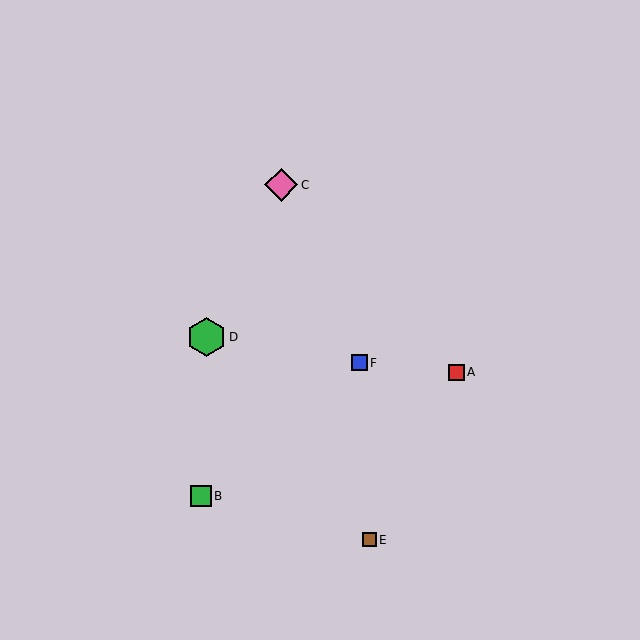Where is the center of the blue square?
The center of the blue square is at (359, 363).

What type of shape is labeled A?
Shape A is a red square.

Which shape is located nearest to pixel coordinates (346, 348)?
The blue square (labeled F) at (359, 363) is nearest to that location.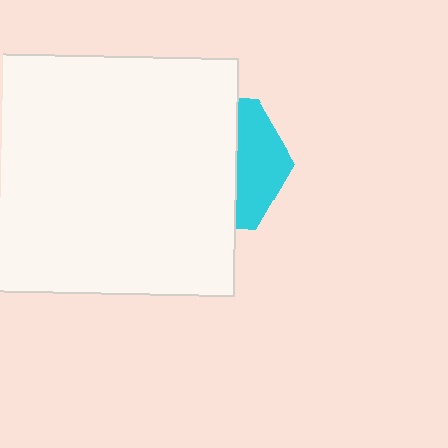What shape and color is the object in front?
The object in front is a white square.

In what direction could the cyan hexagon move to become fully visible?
The cyan hexagon could move right. That would shift it out from behind the white square entirely.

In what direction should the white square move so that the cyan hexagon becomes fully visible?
The white square should move left. That is the shortest direction to clear the overlap and leave the cyan hexagon fully visible.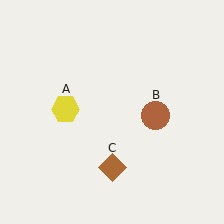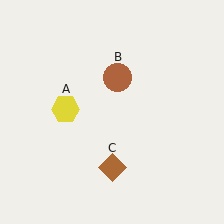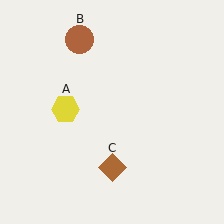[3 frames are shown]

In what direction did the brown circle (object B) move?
The brown circle (object B) moved up and to the left.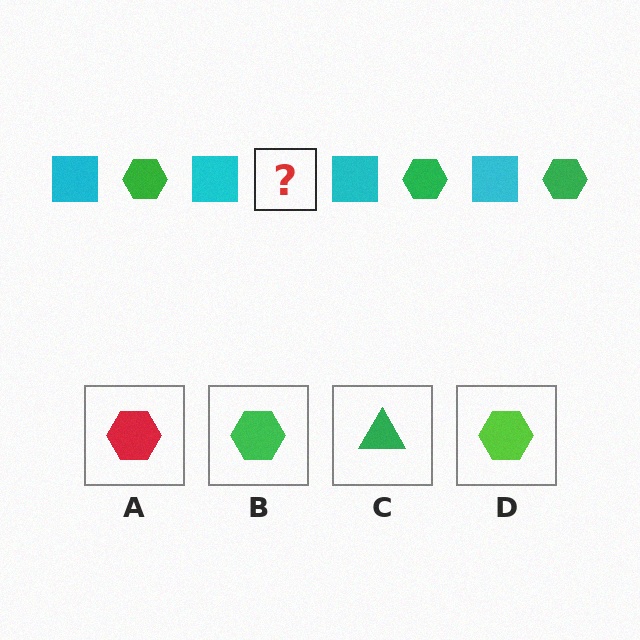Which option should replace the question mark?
Option B.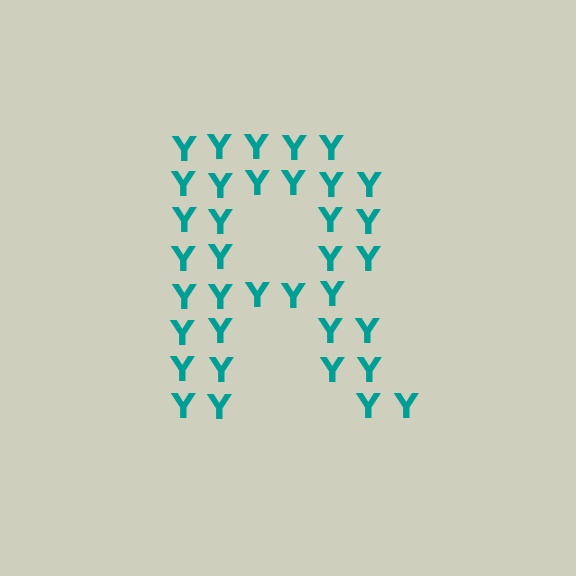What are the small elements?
The small elements are letter Y's.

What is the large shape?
The large shape is the letter R.